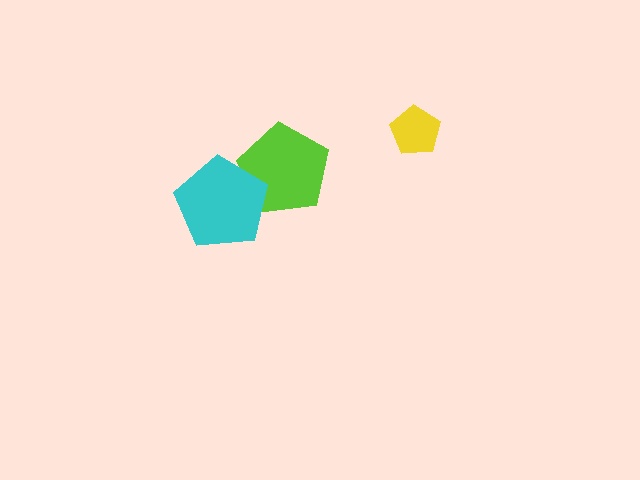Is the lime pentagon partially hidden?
Yes, it is partially covered by another shape.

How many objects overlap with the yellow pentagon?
0 objects overlap with the yellow pentagon.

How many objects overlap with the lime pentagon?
1 object overlaps with the lime pentagon.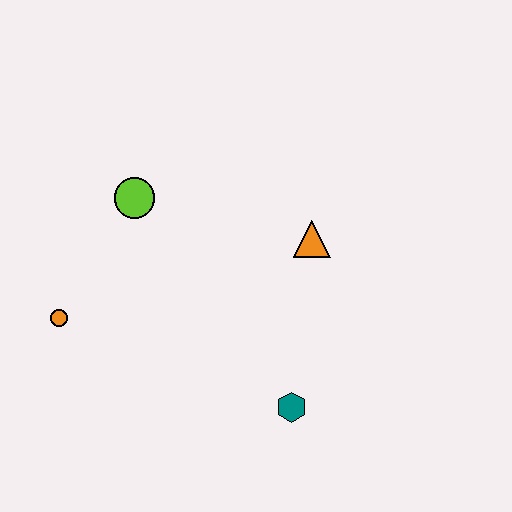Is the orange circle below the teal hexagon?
No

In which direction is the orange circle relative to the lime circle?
The orange circle is below the lime circle.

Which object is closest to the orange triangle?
The teal hexagon is closest to the orange triangle.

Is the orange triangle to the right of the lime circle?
Yes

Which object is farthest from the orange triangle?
The orange circle is farthest from the orange triangle.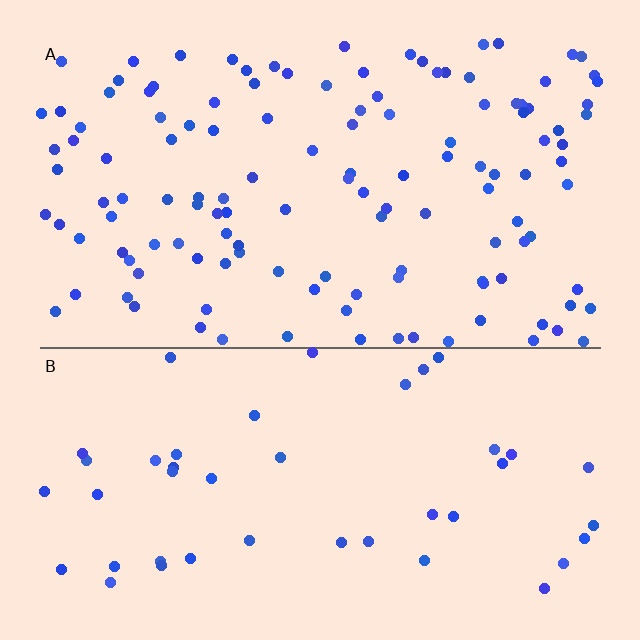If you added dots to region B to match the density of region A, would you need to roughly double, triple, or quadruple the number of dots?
Approximately triple.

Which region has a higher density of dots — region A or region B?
A (the top).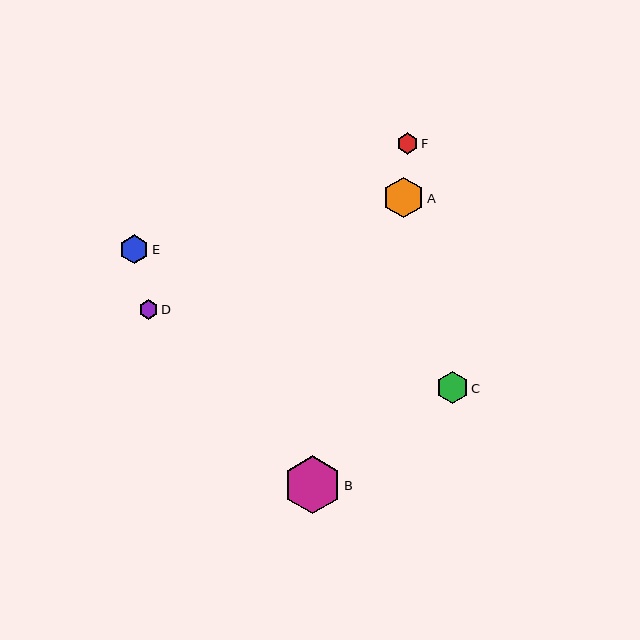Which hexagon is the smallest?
Hexagon D is the smallest with a size of approximately 19 pixels.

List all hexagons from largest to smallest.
From largest to smallest: B, A, C, E, F, D.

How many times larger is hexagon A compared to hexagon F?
Hexagon A is approximately 1.9 times the size of hexagon F.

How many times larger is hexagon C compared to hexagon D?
Hexagon C is approximately 1.6 times the size of hexagon D.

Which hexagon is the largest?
Hexagon B is the largest with a size of approximately 58 pixels.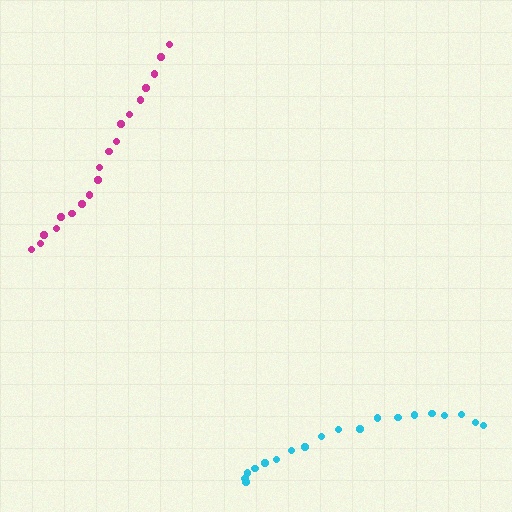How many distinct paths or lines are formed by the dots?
There are 2 distinct paths.